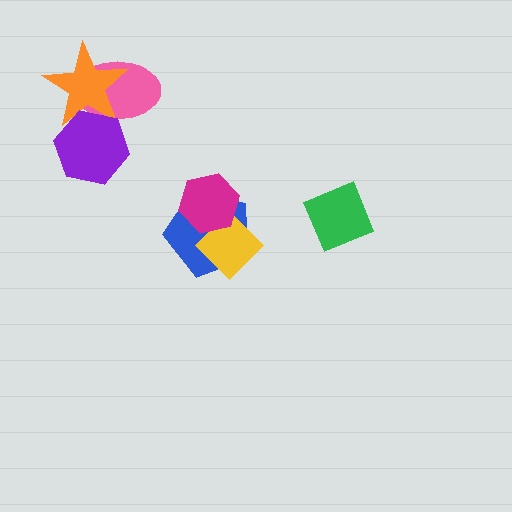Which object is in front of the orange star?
The purple hexagon is in front of the orange star.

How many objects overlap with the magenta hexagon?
2 objects overlap with the magenta hexagon.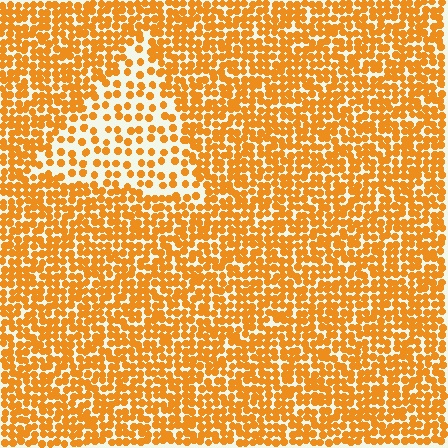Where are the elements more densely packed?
The elements are more densely packed outside the triangle boundary.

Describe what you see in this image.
The image contains small orange elements arranged at two different densities. A triangle-shaped region is visible where the elements are less densely packed than the surrounding area.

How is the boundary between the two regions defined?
The boundary is defined by a change in element density (approximately 2.2x ratio). All elements are the same color, size, and shape.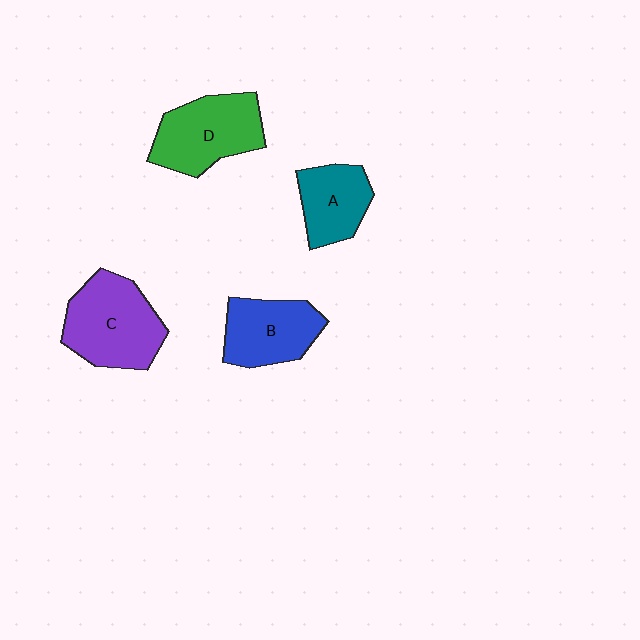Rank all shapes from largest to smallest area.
From largest to smallest: C (purple), D (green), B (blue), A (teal).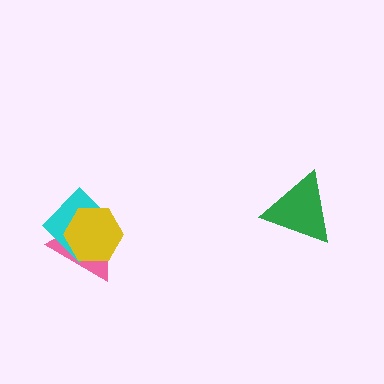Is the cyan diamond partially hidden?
Yes, it is partially covered by another shape.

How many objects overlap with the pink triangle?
2 objects overlap with the pink triangle.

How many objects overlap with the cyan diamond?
2 objects overlap with the cyan diamond.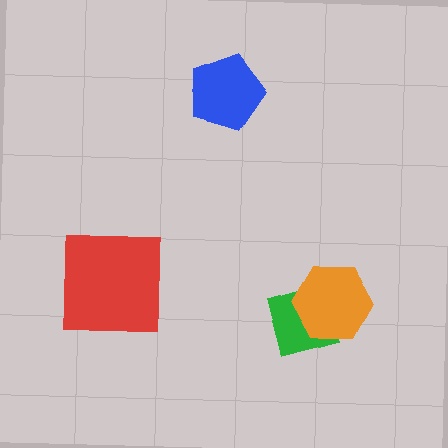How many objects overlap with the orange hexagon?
1 object overlaps with the orange hexagon.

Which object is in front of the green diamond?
The orange hexagon is in front of the green diamond.